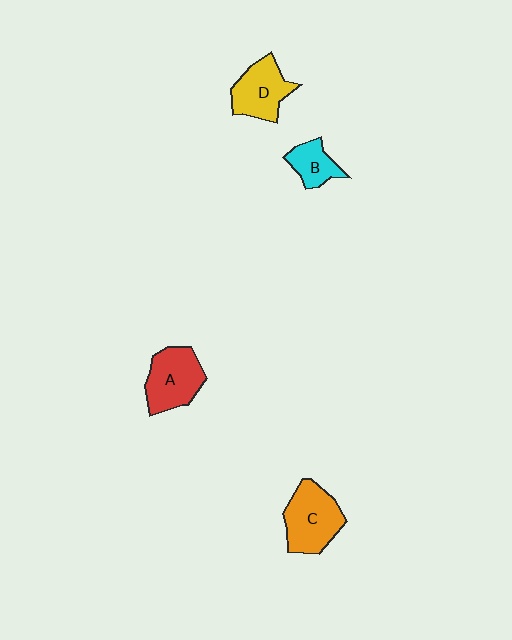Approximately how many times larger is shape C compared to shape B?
Approximately 1.9 times.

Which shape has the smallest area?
Shape B (cyan).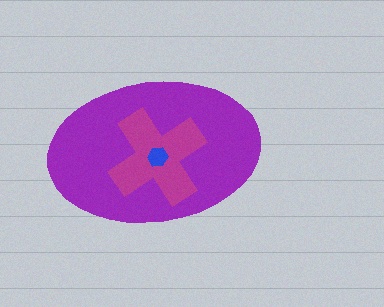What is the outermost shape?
The purple ellipse.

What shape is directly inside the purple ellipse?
The magenta cross.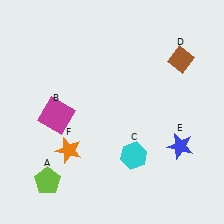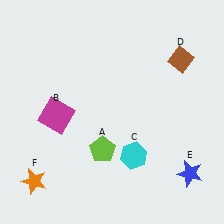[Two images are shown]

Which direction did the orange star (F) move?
The orange star (F) moved left.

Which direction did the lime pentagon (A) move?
The lime pentagon (A) moved right.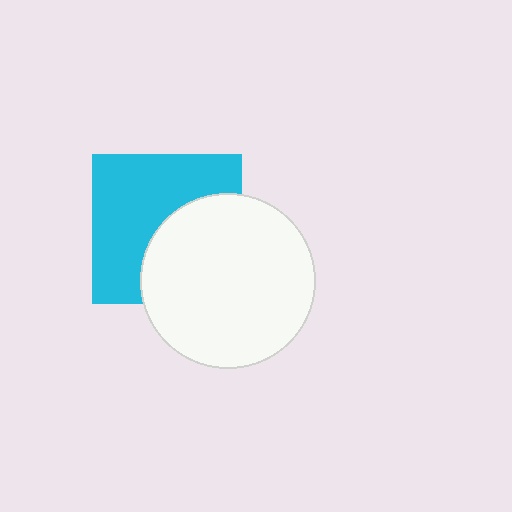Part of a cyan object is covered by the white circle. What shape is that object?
It is a square.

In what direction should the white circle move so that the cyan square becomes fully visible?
The white circle should move toward the lower-right. That is the shortest direction to clear the overlap and leave the cyan square fully visible.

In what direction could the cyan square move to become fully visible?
The cyan square could move toward the upper-left. That would shift it out from behind the white circle entirely.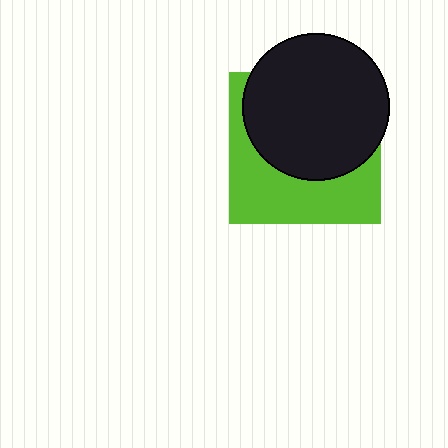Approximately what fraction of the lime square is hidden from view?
Roughly 57% of the lime square is hidden behind the black circle.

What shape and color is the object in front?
The object in front is a black circle.